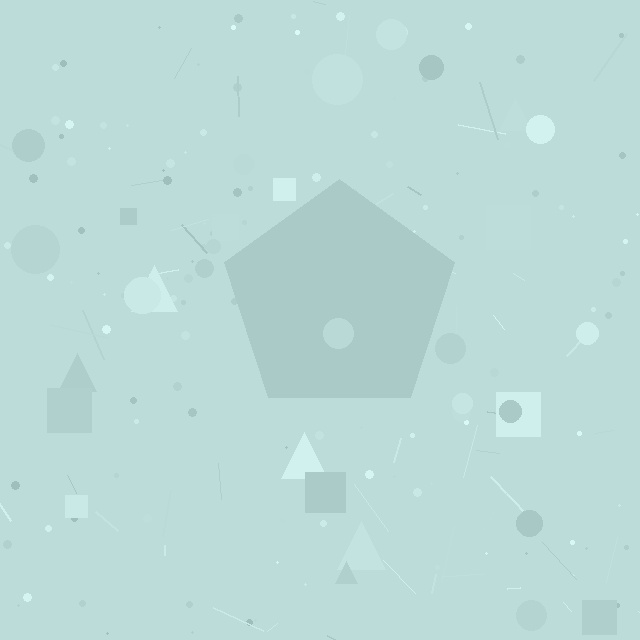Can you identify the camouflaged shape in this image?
The camouflaged shape is a pentagon.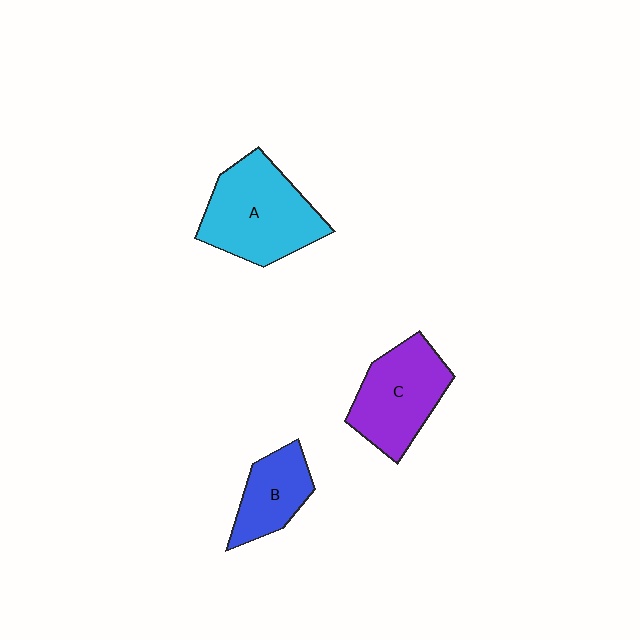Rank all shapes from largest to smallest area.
From largest to smallest: A (cyan), C (purple), B (blue).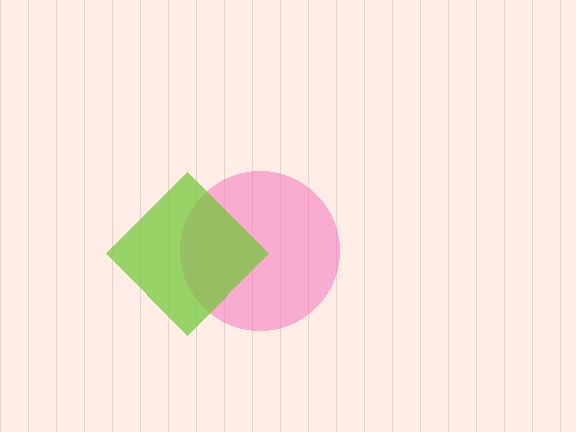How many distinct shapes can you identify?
There are 2 distinct shapes: a pink circle, a lime diamond.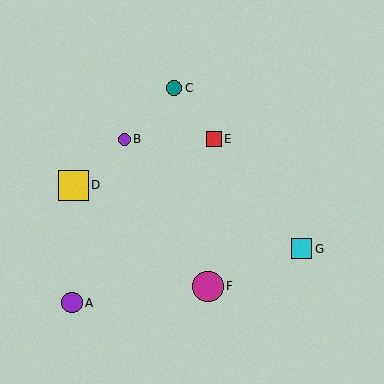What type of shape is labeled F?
Shape F is a magenta circle.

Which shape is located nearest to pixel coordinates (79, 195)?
The yellow square (labeled D) at (73, 185) is nearest to that location.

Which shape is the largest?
The magenta circle (labeled F) is the largest.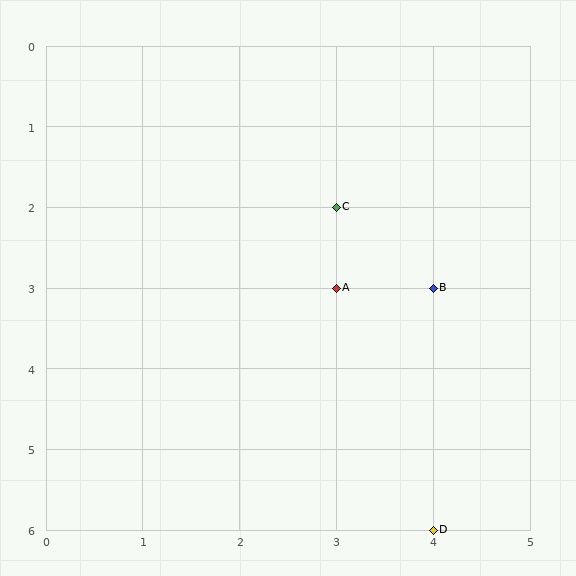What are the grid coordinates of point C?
Point C is at grid coordinates (3, 2).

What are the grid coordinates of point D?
Point D is at grid coordinates (4, 6).